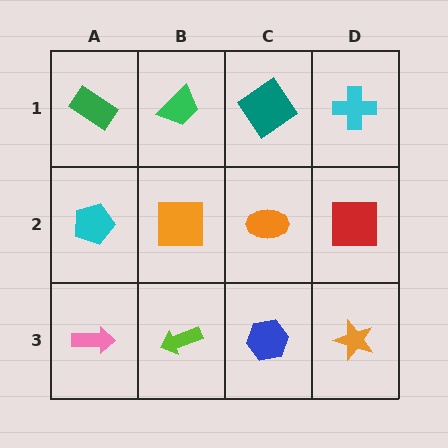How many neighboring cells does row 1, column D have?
2.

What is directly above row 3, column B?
An orange square.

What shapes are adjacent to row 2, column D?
A cyan cross (row 1, column D), an orange star (row 3, column D), an orange ellipse (row 2, column C).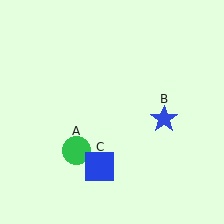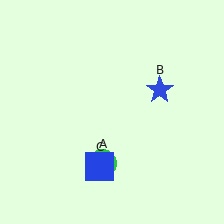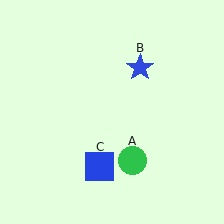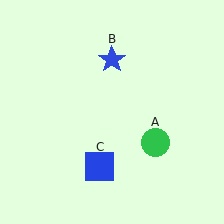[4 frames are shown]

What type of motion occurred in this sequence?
The green circle (object A), blue star (object B) rotated counterclockwise around the center of the scene.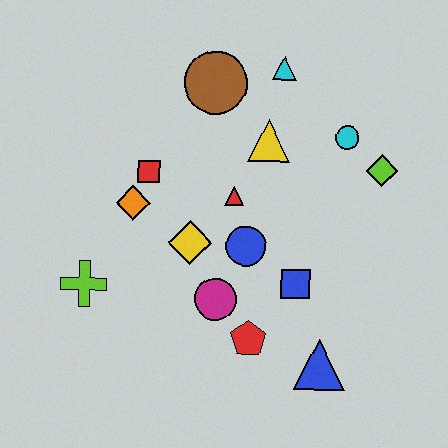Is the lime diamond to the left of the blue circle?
No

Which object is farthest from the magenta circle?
The cyan triangle is farthest from the magenta circle.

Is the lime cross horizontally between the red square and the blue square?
No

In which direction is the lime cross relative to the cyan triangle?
The lime cross is below the cyan triangle.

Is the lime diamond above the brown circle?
No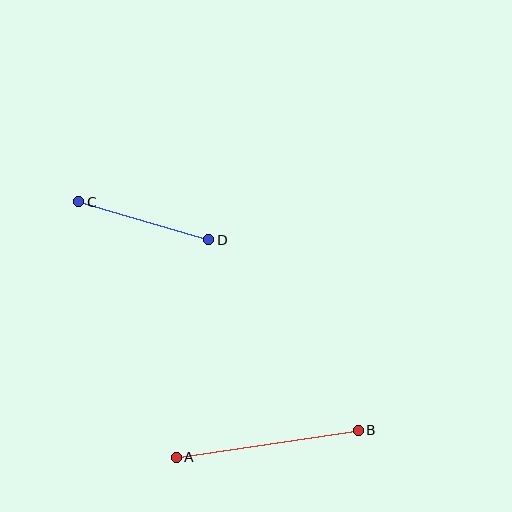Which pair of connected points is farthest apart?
Points A and B are farthest apart.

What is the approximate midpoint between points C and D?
The midpoint is at approximately (144, 221) pixels.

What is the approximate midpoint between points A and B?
The midpoint is at approximately (267, 444) pixels.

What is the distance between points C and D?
The distance is approximately 135 pixels.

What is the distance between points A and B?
The distance is approximately 184 pixels.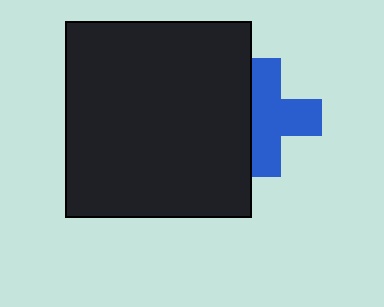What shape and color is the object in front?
The object in front is a black rectangle.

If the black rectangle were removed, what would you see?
You would see the complete blue cross.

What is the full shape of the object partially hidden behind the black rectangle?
The partially hidden object is a blue cross.